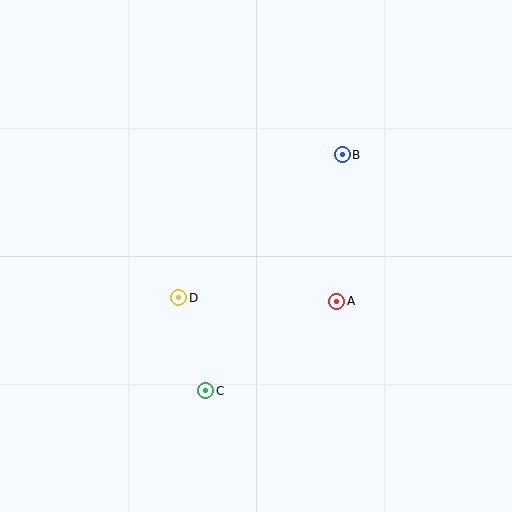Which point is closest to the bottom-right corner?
Point A is closest to the bottom-right corner.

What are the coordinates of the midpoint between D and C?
The midpoint between D and C is at (192, 344).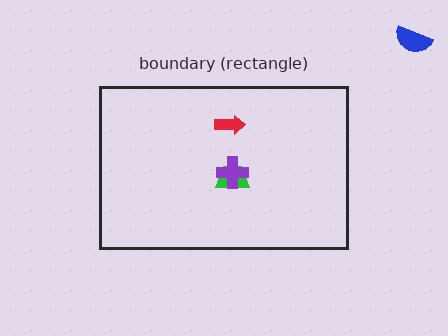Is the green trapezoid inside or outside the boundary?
Inside.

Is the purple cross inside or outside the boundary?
Inside.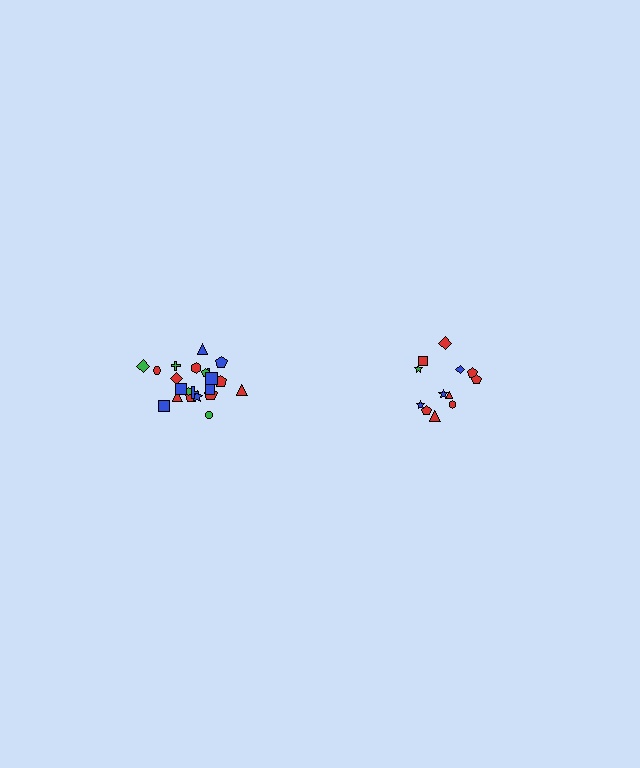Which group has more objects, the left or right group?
The left group.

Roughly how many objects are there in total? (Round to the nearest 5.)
Roughly 35 objects in total.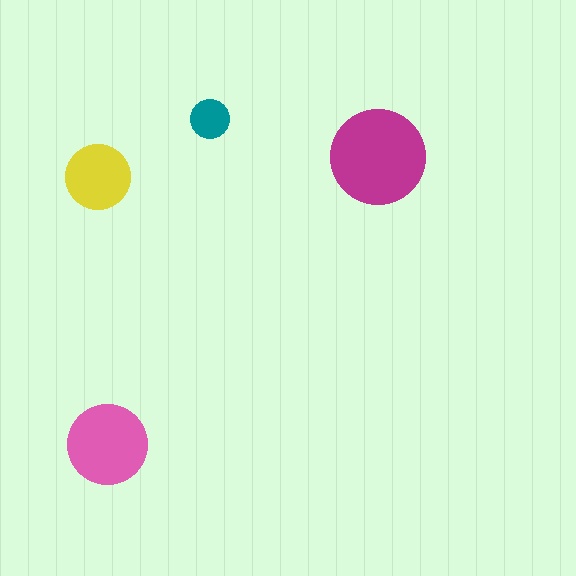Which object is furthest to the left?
The yellow circle is leftmost.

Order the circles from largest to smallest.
the magenta one, the pink one, the yellow one, the teal one.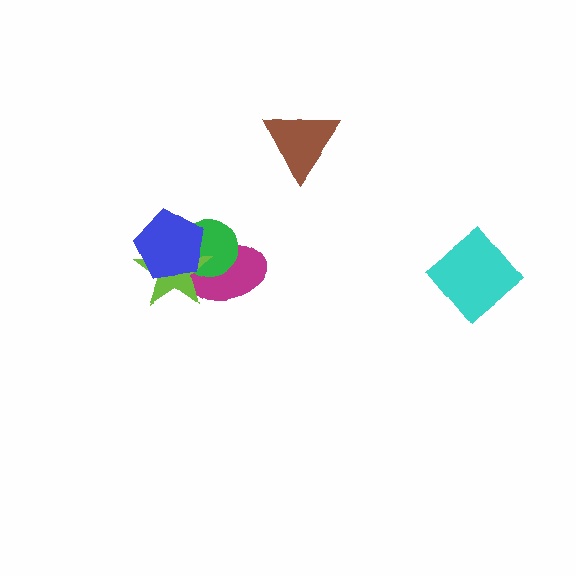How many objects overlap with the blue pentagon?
3 objects overlap with the blue pentagon.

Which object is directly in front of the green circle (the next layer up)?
The lime star is directly in front of the green circle.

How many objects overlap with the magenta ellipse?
3 objects overlap with the magenta ellipse.